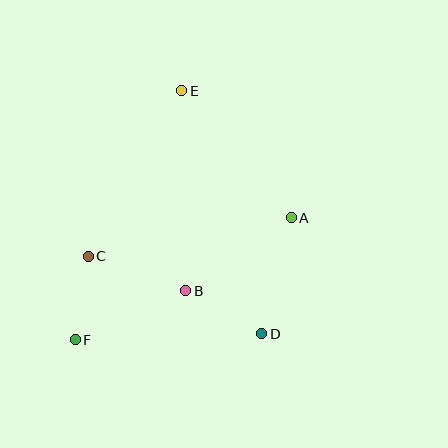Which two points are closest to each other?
Points C and F are closest to each other.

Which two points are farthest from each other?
Points E and F are farthest from each other.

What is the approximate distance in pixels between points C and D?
The distance between C and D is approximately 190 pixels.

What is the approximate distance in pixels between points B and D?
The distance between B and D is approximately 87 pixels.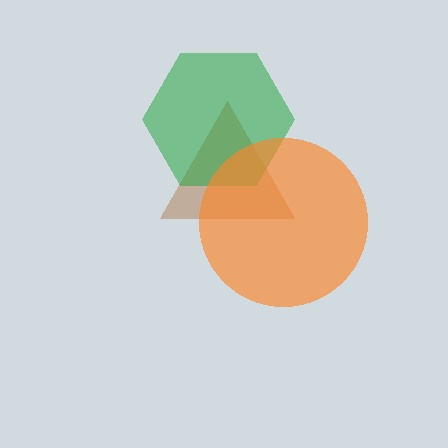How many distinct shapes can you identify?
There are 3 distinct shapes: a brown triangle, a green hexagon, an orange circle.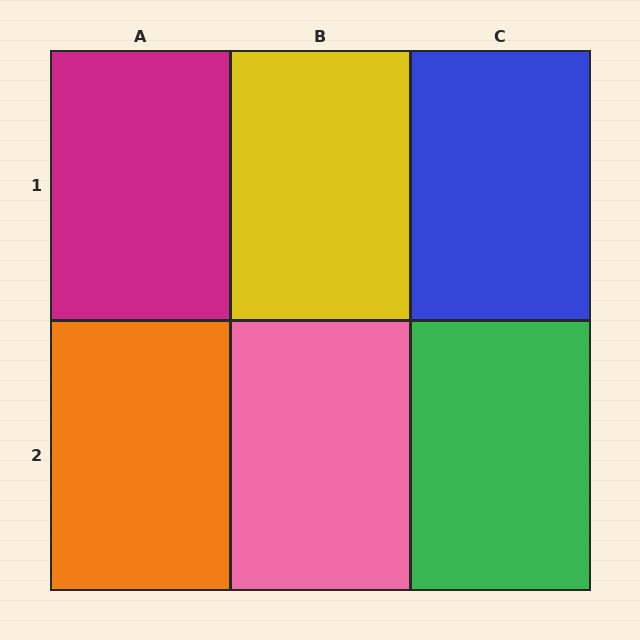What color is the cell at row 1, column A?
Magenta.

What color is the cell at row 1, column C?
Blue.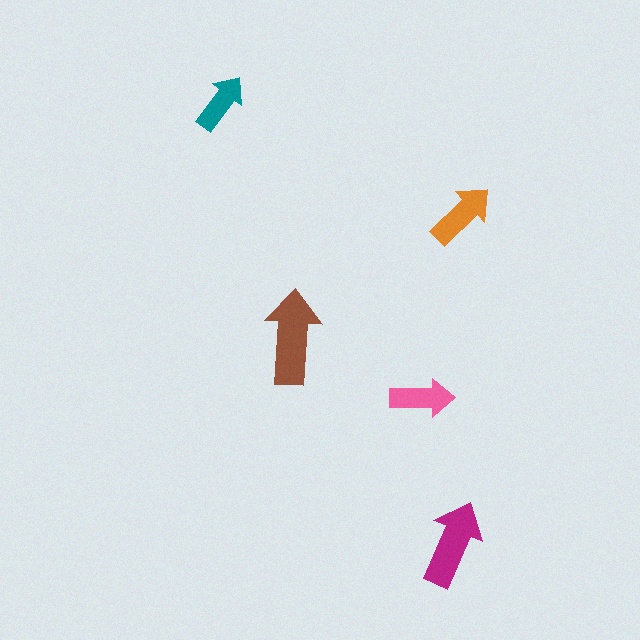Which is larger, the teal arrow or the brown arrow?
The brown one.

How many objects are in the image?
There are 5 objects in the image.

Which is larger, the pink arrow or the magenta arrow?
The magenta one.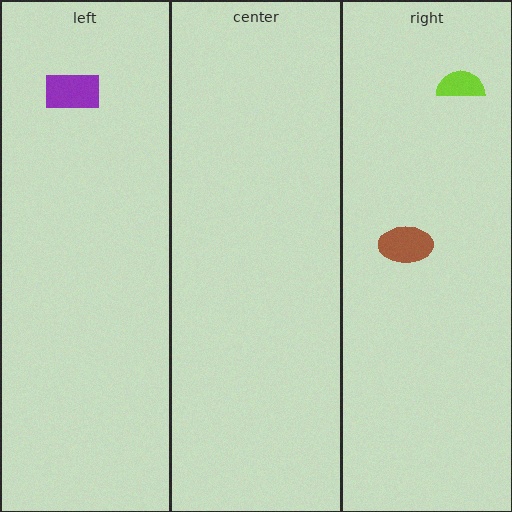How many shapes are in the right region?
2.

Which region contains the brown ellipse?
The right region.